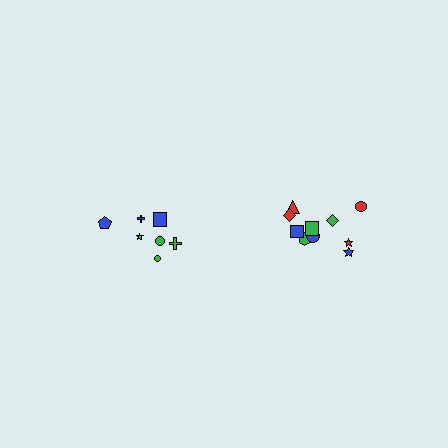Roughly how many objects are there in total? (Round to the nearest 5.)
Roughly 15 objects in total.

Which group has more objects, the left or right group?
The right group.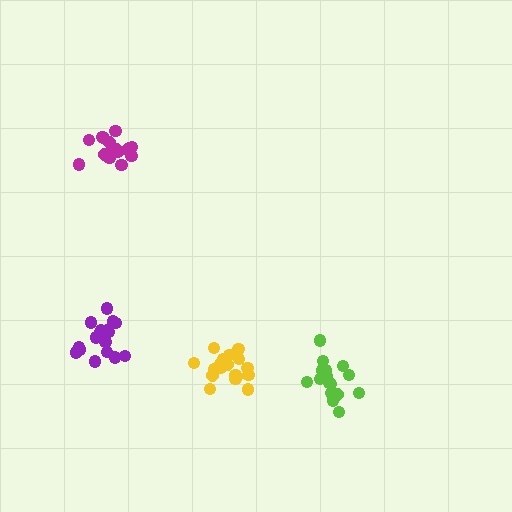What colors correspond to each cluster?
The clusters are colored: yellow, magenta, lime, purple.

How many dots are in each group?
Group 1: 19 dots, Group 2: 17 dots, Group 3: 16 dots, Group 4: 17 dots (69 total).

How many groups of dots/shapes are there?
There are 4 groups.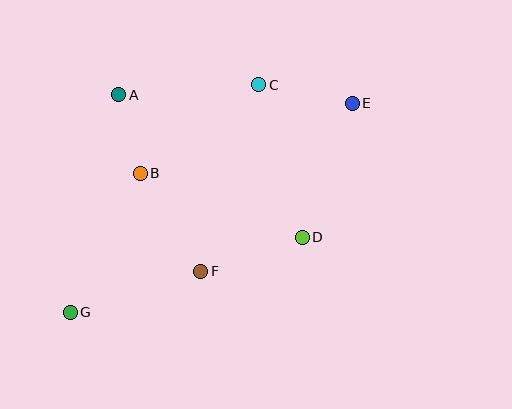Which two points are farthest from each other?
Points E and G are farthest from each other.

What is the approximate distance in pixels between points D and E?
The distance between D and E is approximately 143 pixels.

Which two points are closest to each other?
Points A and B are closest to each other.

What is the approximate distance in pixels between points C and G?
The distance between C and G is approximately 295 pixels.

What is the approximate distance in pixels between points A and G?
The distance between A and G is approximately 223 pixels.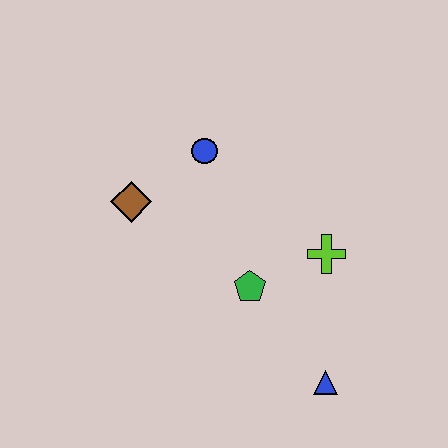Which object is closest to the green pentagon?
The lime cross is closest to the green pentagon.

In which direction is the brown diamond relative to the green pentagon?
The brown diamond is to the left of the green pentagon.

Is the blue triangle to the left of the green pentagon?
No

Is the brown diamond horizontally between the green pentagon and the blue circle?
No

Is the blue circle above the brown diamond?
Yes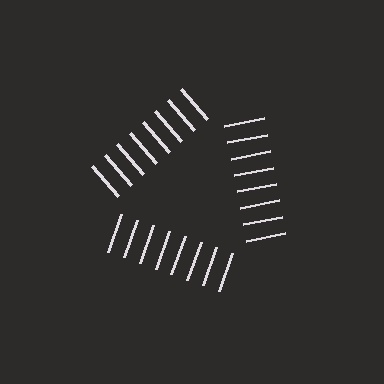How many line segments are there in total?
24 — 8 along each of the 3 edges.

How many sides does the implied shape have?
3 sides — the line-ends trace a triangle.